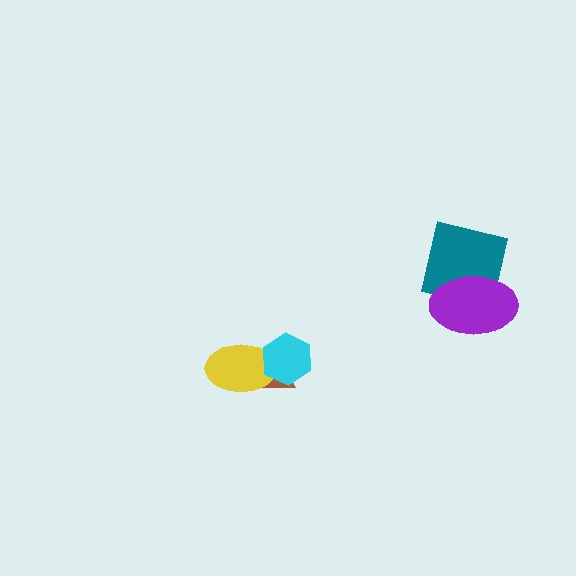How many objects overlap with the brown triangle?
2 objects overlap with the brown triangle.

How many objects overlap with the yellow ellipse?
2 objects overlap with the yellow ellipse.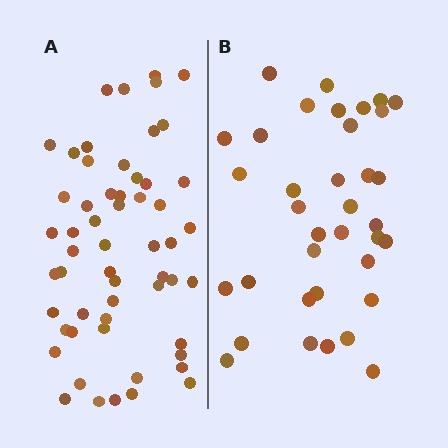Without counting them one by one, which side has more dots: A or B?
Region A (the left region) has more dots.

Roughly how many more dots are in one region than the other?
Region A has approximately 20 more dots than region B.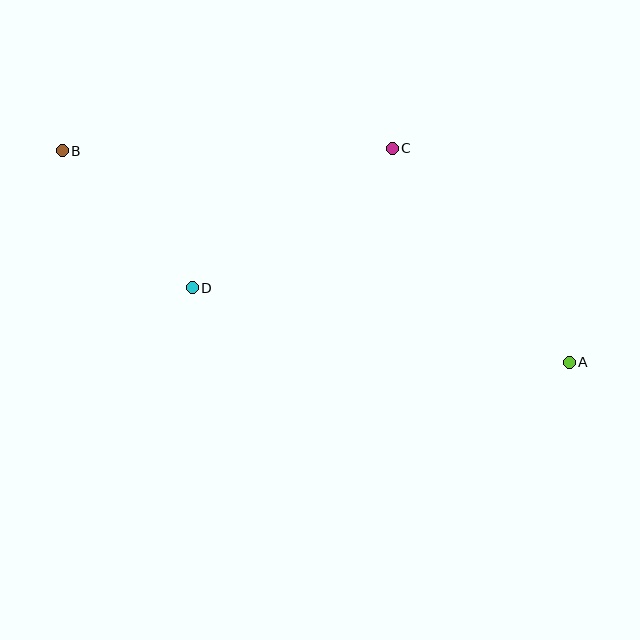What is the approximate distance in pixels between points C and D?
The distance between C and D is approximately 244 pixels.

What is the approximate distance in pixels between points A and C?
The distance between A and C is approximately 277 pixels.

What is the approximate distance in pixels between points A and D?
The distance between A and D is approximately 384 pixels.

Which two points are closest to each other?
Points B and D are closest to each other.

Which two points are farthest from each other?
Points A and B are farthest from each other.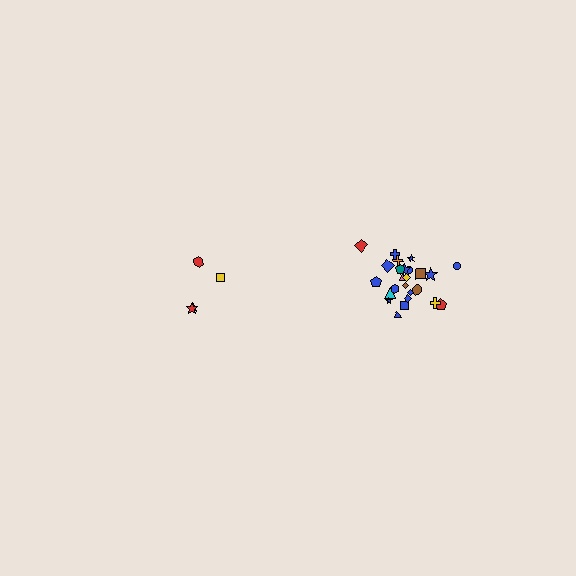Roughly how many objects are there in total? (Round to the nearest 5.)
Roughly 30 objects in total.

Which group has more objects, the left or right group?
The right group.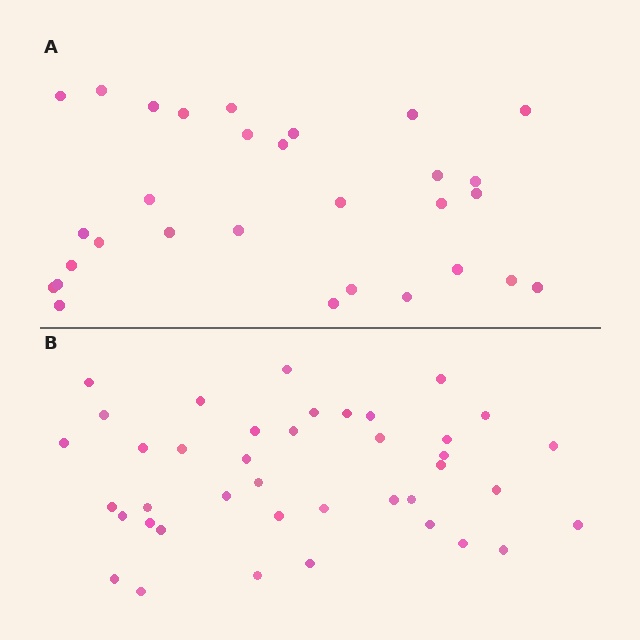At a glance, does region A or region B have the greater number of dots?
Region B (the bottom region) has more dots.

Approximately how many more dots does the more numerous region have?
Region B has roughly 10 or so more dots than region A.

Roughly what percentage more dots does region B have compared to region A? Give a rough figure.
About 35% more.